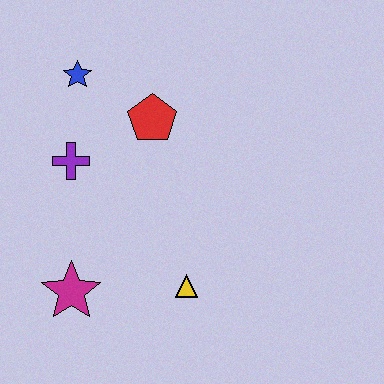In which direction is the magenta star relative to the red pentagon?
The magenta star is below the red pentagon.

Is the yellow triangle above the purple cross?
No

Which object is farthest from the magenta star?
The blue star is farthest from the magenta star.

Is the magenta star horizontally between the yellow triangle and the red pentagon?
No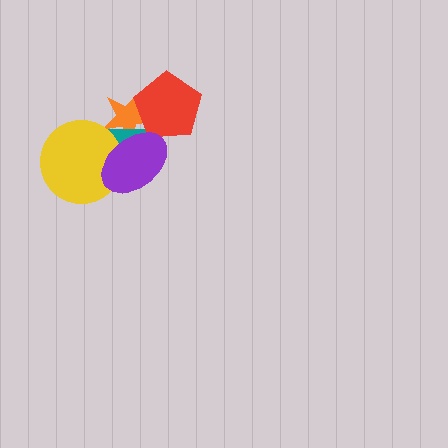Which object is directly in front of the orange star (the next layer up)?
The teal rectangle is directly in front of the orange star.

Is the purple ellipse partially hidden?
No, no other shape covers it.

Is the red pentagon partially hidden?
Yes, it is partially covered by another shape.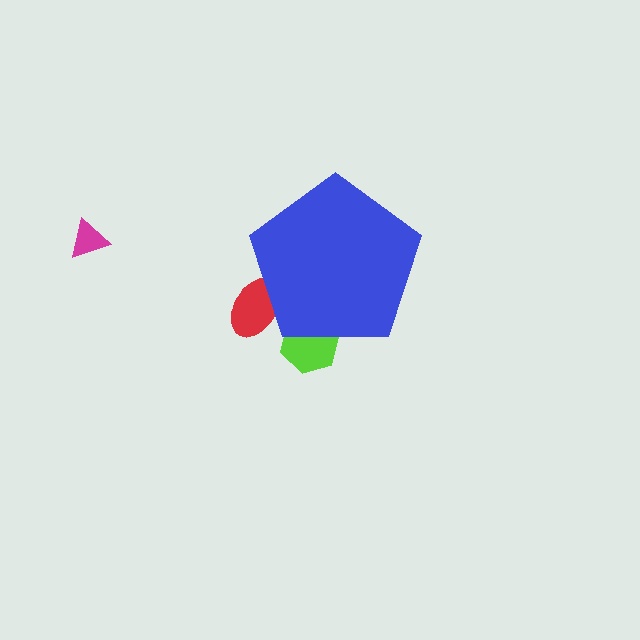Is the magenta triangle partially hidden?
No, the magenta triangle is fully visible.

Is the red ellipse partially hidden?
Yes, the red ellipse is partially hidden behind the blue pentagon.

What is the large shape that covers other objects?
A blue pentagon.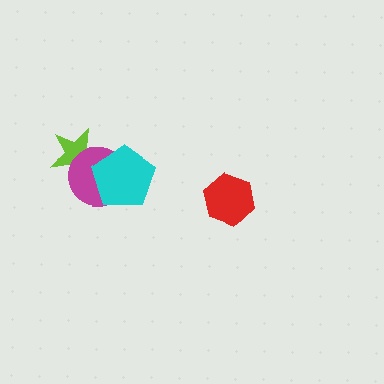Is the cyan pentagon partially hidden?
No, no other shape covers it.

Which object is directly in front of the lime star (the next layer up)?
The magenta circle is directly in front of the lime star.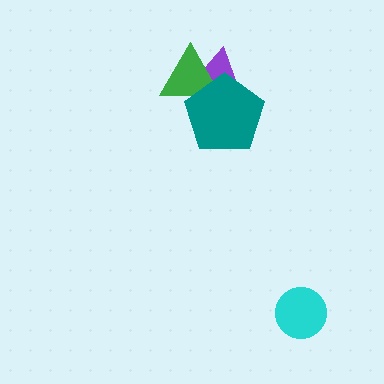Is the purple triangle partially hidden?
Yes, it is partially covered by another shape.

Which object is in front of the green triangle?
The teal pentagon is in front of the green triangle.